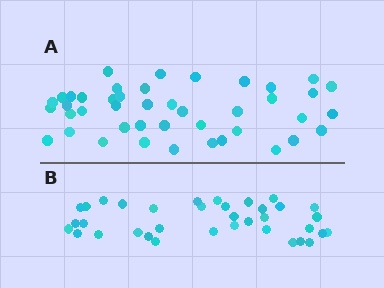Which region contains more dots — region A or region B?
Region A (the top region) has more dots.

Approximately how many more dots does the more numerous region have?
Region A has roughly 8 or so more dots than region B.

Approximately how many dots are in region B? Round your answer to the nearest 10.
About 40 dots. (The exact count is 36, which rounds to 40.)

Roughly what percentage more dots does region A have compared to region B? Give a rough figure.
About 20% more.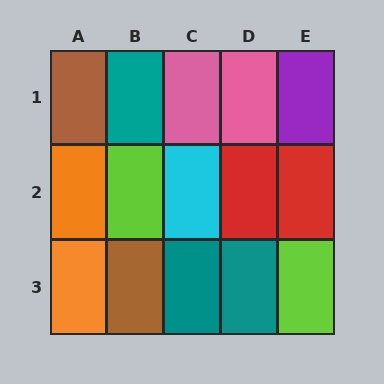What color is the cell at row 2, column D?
Red.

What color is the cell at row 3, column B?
Brown.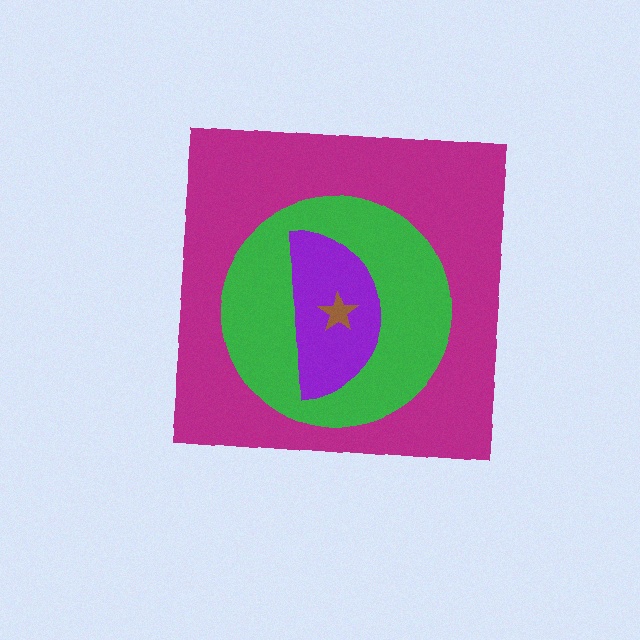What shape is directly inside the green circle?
The purple semicircle.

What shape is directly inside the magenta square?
The green circle.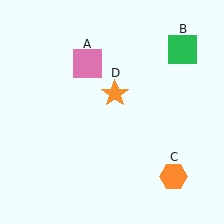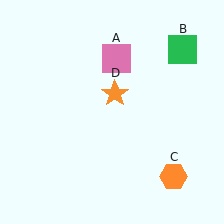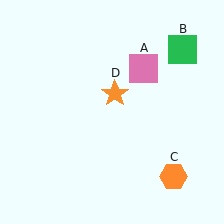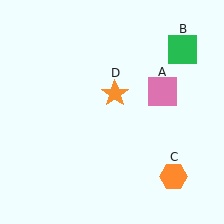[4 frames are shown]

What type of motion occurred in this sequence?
The pink square (object A) rotated clockwise around the center of the scene.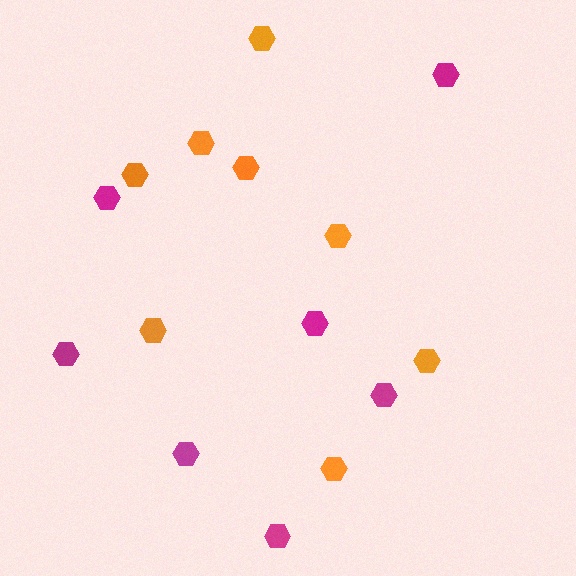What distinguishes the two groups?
There are 2 groups: one group of magenta hexagons (7) and one group of orange hexagons (8).